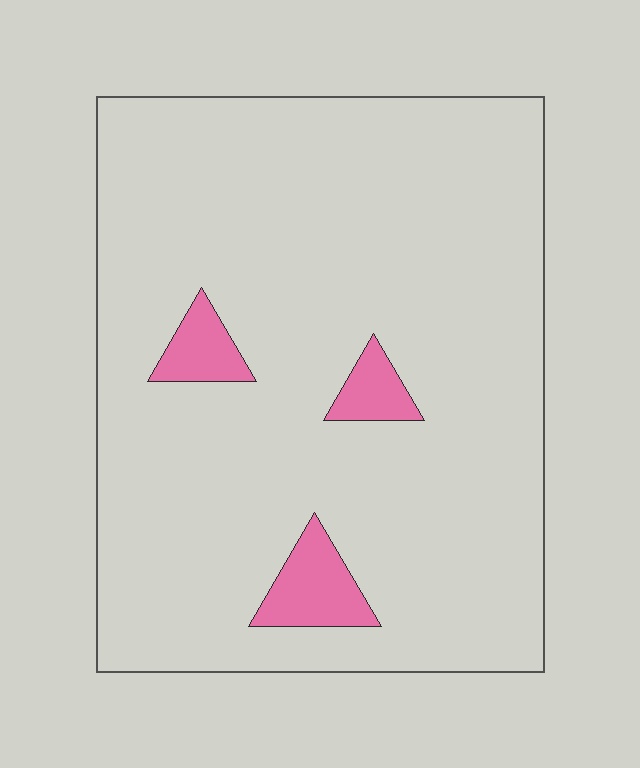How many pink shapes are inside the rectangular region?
3.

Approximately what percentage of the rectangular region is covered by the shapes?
Approximately 5%.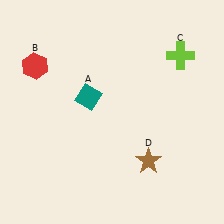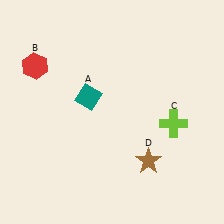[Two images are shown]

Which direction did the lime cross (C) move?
The lime cross (C) moved down.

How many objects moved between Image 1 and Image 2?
1 object moved between the two images.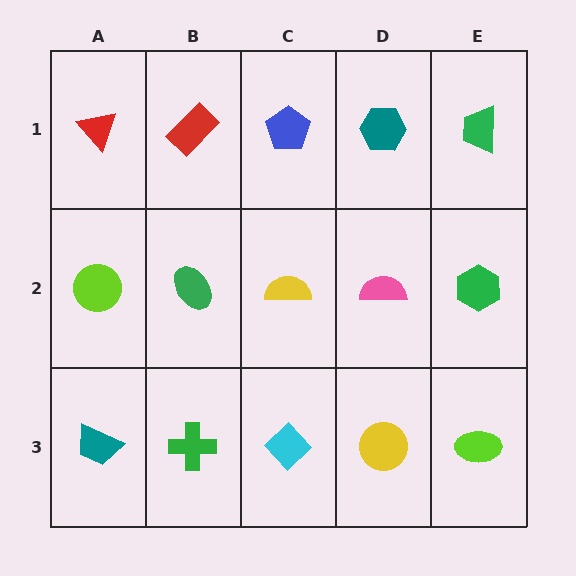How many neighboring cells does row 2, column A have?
3.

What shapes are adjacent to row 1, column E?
A green hexagon (row 2, column E), a teal hexagon (row 1, column D).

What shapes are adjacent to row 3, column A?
A lime circle (row 2, column A), a green cross (row 3, column B).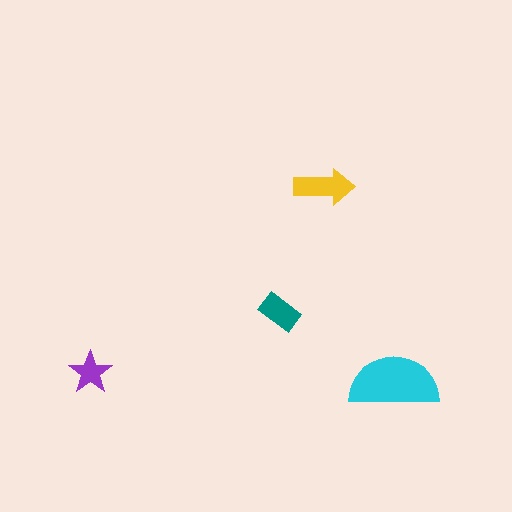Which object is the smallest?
The purple star.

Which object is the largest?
The cyan semicircle.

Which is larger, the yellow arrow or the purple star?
The yellow arrow.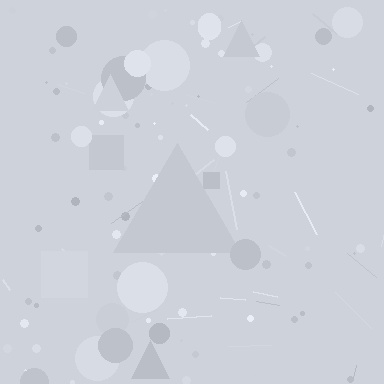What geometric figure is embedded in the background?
A triangle is embedded in the background.